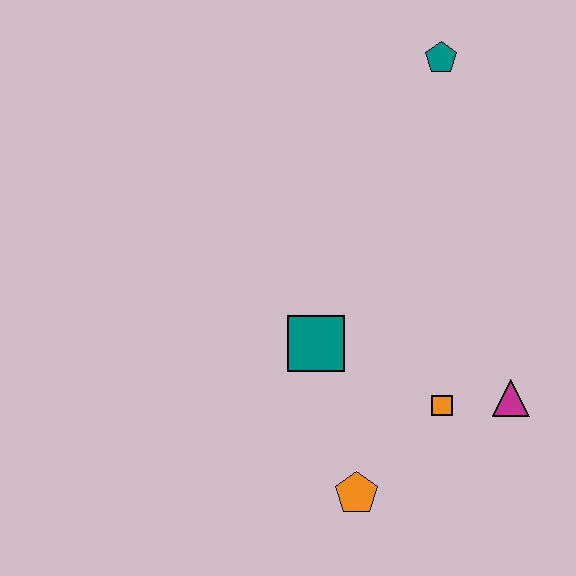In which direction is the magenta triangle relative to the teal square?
The magenta triangle is to the right of the teal square.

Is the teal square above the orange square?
Yes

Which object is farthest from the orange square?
The teal pentagon is farthest from the orange square.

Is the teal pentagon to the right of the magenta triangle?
No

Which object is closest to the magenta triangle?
The orange square is closest to the magenta triangle.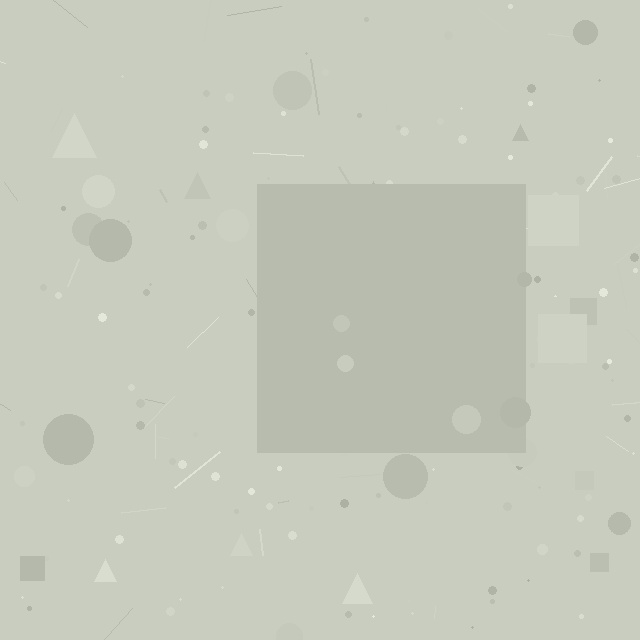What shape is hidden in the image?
A square is hidden in the image.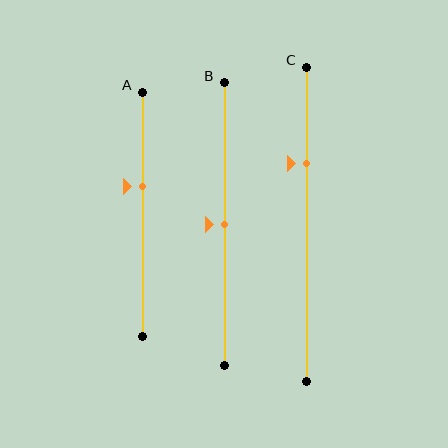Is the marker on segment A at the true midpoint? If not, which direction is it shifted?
No, the marker on segment A is shifted upward by about 12% of the segment length.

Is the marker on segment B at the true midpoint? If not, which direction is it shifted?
Yes, the marker on segment B is at the true midpoint.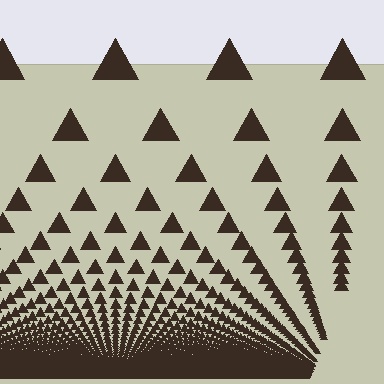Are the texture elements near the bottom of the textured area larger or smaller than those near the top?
Smaller. The gradient is inverted — elements near the bottom are smaller and denser.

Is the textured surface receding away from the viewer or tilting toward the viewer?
The surface appears to tilt toward the viewer. Texture elements get larger and sparser toward the top.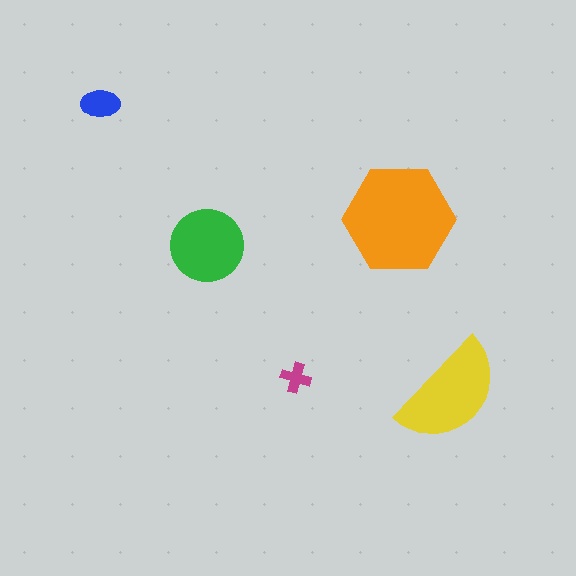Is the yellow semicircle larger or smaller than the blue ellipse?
Larger.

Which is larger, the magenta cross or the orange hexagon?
The orange hexagon.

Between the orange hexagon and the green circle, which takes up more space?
The orange hexagon.